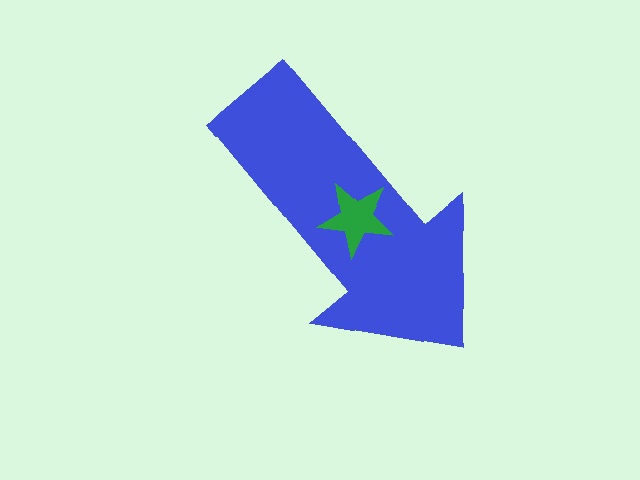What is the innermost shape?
The green star.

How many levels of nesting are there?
2.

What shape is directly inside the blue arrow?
The green star.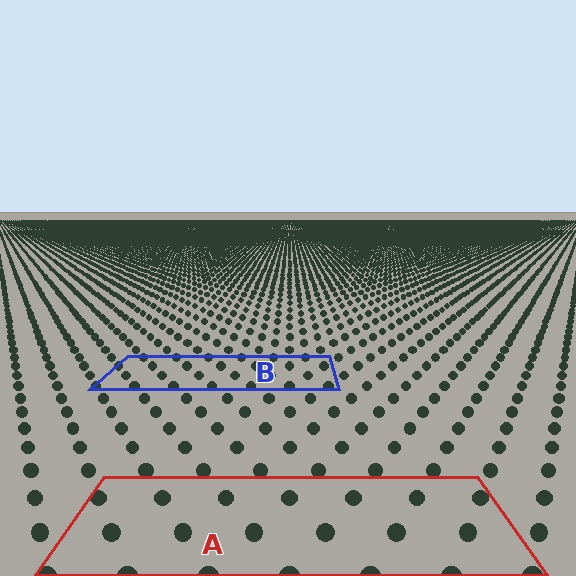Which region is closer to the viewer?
Region A is closer. The texture elements there are larger and more spread out.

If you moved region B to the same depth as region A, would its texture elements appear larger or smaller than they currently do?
They would appear larger. At a closer depth, the same texture elements are projected at a bigger on-screen size.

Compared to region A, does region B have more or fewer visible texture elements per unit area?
Region B has more texture elements per unit area — they are packed more densely because it is farther away.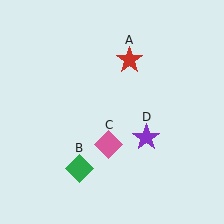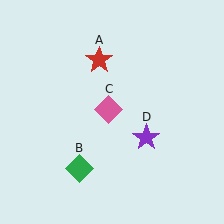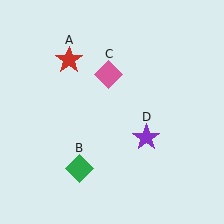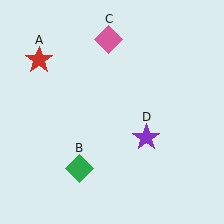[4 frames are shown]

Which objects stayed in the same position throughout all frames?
Green diamond (object B) and purple star (object D) remained stationary.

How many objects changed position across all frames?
2 objects changed position: red star (object A), pink diamond (object C).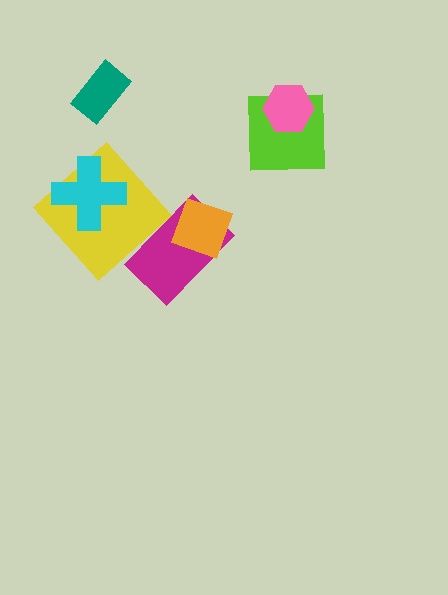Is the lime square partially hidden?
Yes, it is partially covered by another shape.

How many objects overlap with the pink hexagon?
1 object overlaps with the pink hexagon.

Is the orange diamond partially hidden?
No, no other shape covers it.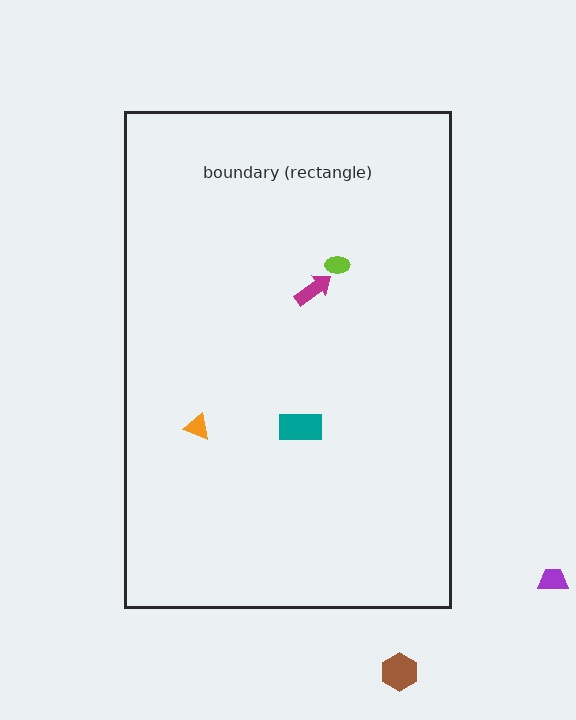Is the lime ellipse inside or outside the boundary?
Inside.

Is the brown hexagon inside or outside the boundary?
Outside.